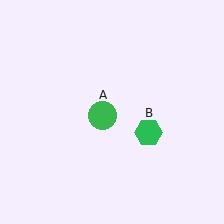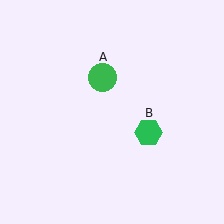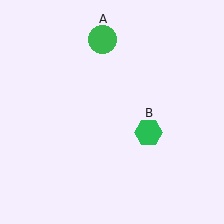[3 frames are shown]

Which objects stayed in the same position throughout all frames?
Green hexagon (object B) remained stationary.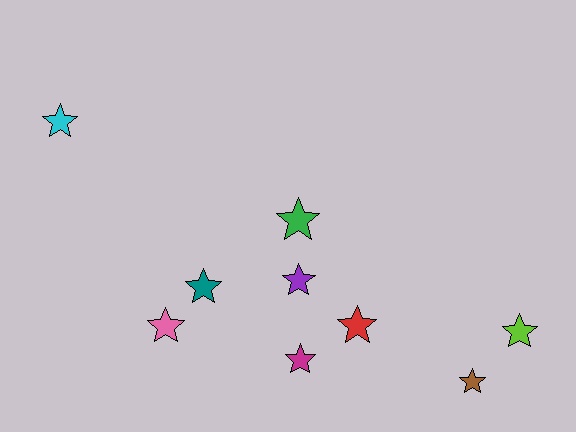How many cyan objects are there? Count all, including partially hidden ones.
There is 1 cyan object.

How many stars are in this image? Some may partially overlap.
There are 9 stars.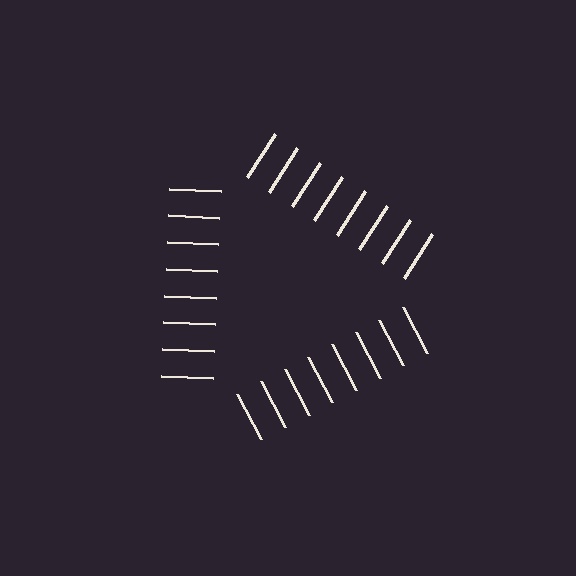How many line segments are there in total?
24 — 8 along each of the 3 edges.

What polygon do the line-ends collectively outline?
An illusory triangle — the line segments terminate on its edges but no continuous stroke is drawn.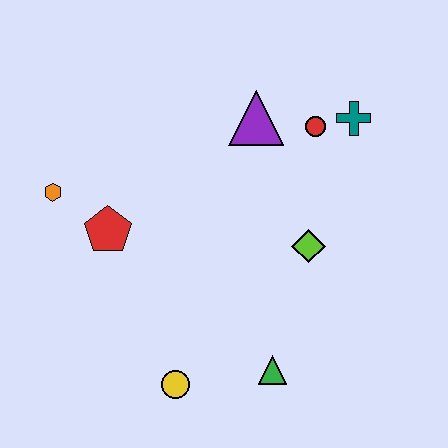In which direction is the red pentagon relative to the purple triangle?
The red pentagon is to the left of the purple triangle.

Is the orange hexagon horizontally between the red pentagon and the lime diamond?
No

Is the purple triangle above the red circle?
Yes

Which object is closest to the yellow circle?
The green triangle is closest to the yellow circle.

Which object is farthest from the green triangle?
The orange hexagon is farthest from the green triangle.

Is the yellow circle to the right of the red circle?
No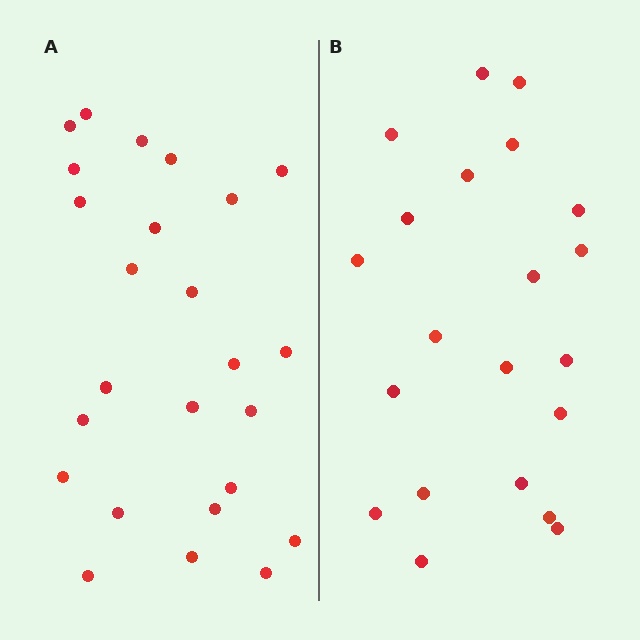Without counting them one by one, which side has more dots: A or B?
Region A (the left region) has more dots.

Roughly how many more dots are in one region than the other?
Region A has about 4 more dots than region B.